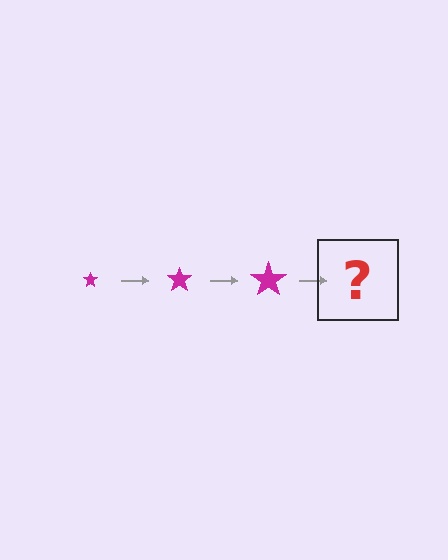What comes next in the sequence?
The next element should be a magenta star, larger than the previous one.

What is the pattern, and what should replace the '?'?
The pattern is that the star gets progressively larger each step. The '?' should be a magenta star, larger than the previous one.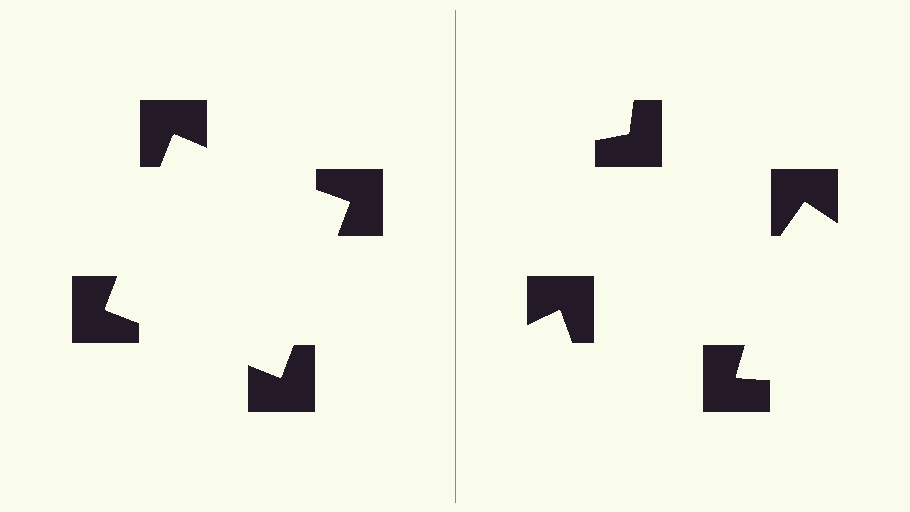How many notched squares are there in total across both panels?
8 — 4 on each side.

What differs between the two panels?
The notched squares are positioned identically on both sides; only the wedge orientations differ. On the left they align to a square; on the right they are misaligned.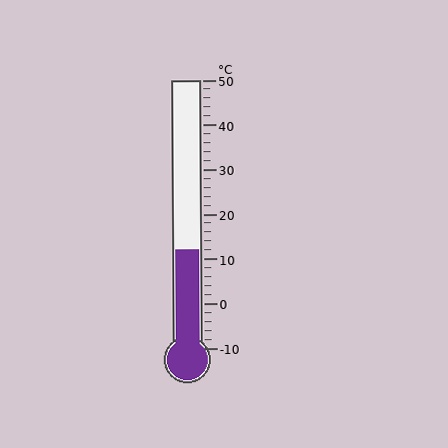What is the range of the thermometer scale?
The thermometer scale ranges from -10°C to 50°C.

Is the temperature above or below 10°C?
The temperature is above 10°C.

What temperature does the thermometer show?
The thermometer shows approximately 12°C.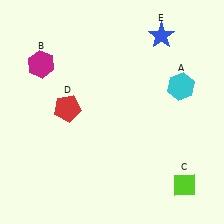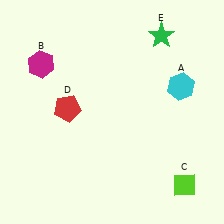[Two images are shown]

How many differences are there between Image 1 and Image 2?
There is 1 difference between the two images.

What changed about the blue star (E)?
In Image 1, E is blue. In Image 2, it changed to green.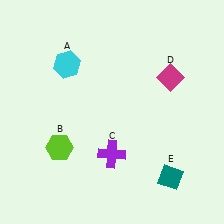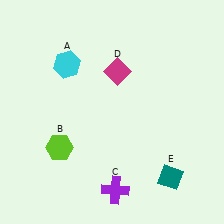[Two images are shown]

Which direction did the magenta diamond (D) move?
The magenta diamond (D) moved left.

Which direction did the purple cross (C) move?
The purple cross (C) moved down.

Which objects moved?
The objects that moved are: the purple cross (C), the magenta diamond (D).